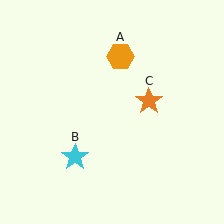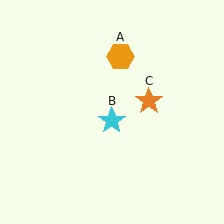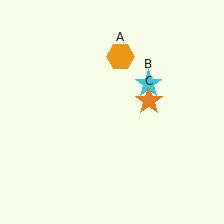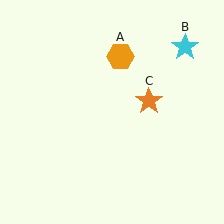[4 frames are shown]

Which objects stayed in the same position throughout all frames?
Orange hexagon (object A) and orange star (object C) remained stationary.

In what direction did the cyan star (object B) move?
The cyan star (object B) moved up and to the right.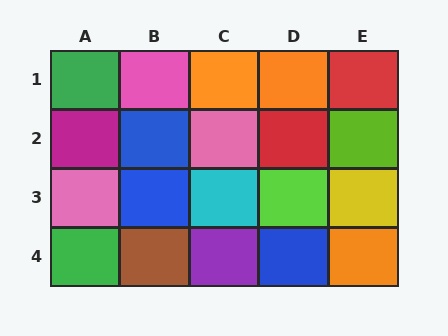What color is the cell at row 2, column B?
Blue.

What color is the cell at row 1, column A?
Green.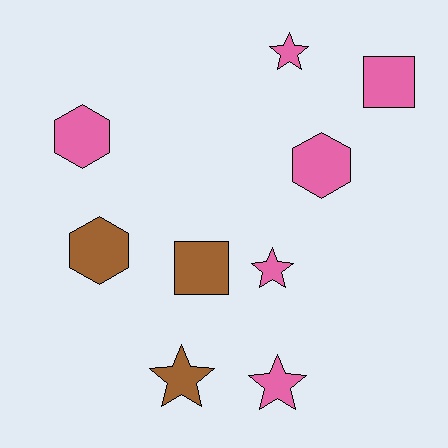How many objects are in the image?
There are 9 objects.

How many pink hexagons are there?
There are 2 pink hexagons.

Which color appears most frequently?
Pink, with 6 objects.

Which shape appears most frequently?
Star, with 4 objects.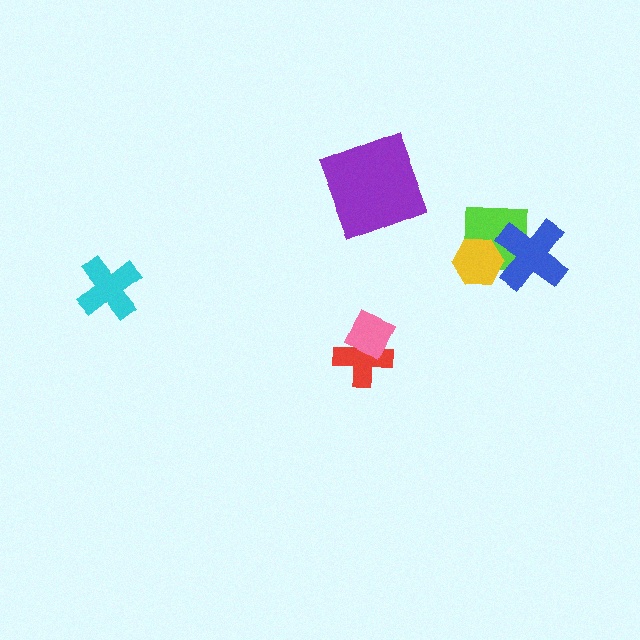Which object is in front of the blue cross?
The yellow hexagon is in front of the blue cross.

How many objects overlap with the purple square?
0 objects overlap with the purple square.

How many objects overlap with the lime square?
2 objects overlap with the lime square.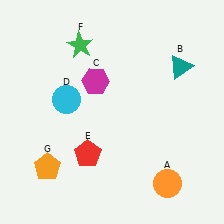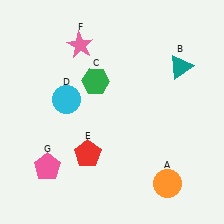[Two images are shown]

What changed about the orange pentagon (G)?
In Image 1, G is orange. In Image 2, it changed to pink.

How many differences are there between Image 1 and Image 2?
There are 3 differences between the two images.